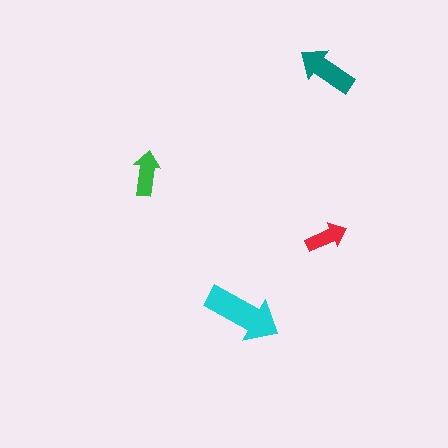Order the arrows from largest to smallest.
the cyan one, the teal one, the green one, the red one.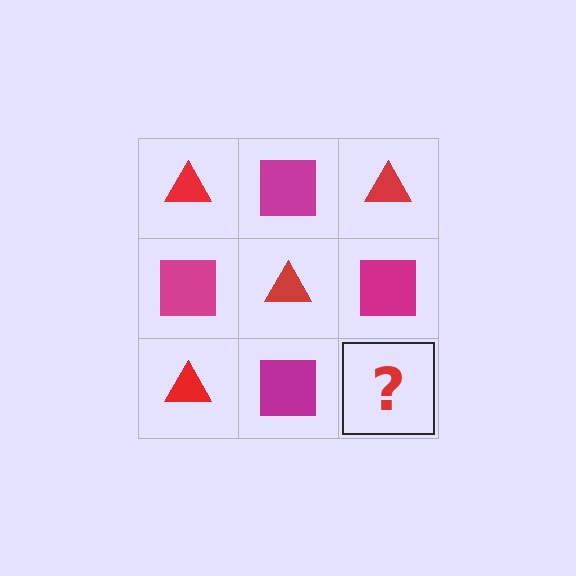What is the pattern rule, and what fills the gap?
The rule is that it alternates red triangle and magenta square in a checkerboard pattern. The gap should be filled with a red triangle.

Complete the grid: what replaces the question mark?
The question mark should be replaced with a red triangle.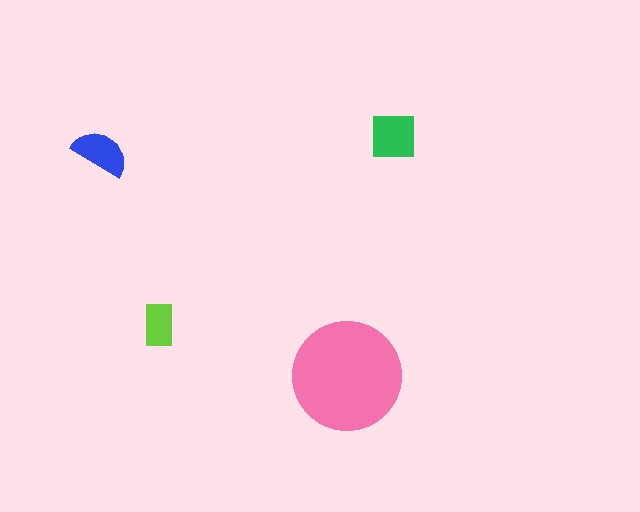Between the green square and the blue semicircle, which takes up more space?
The green square.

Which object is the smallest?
The lime rectangle.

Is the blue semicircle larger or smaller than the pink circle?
Smaller.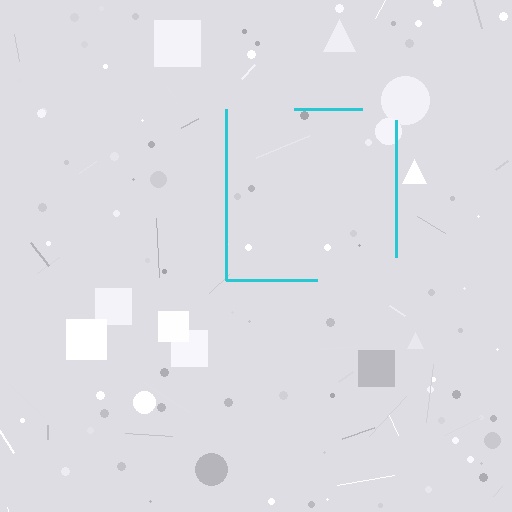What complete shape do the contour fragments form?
The contour fragments form a square.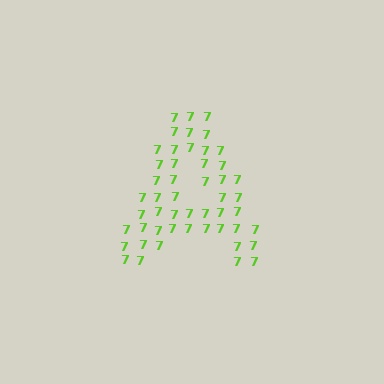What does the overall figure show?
The overall figure shows the letter A.